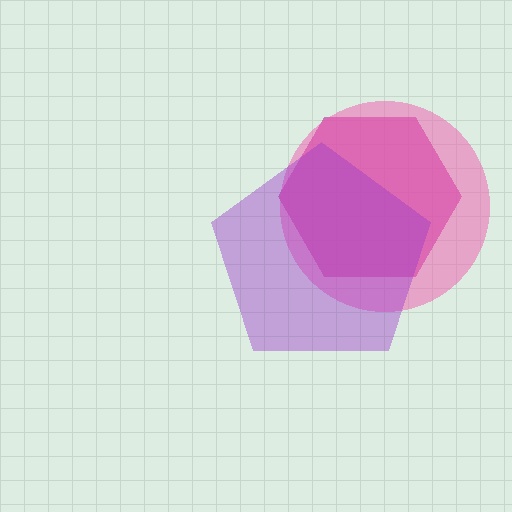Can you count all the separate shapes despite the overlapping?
Yes, there are 3 separate shapes.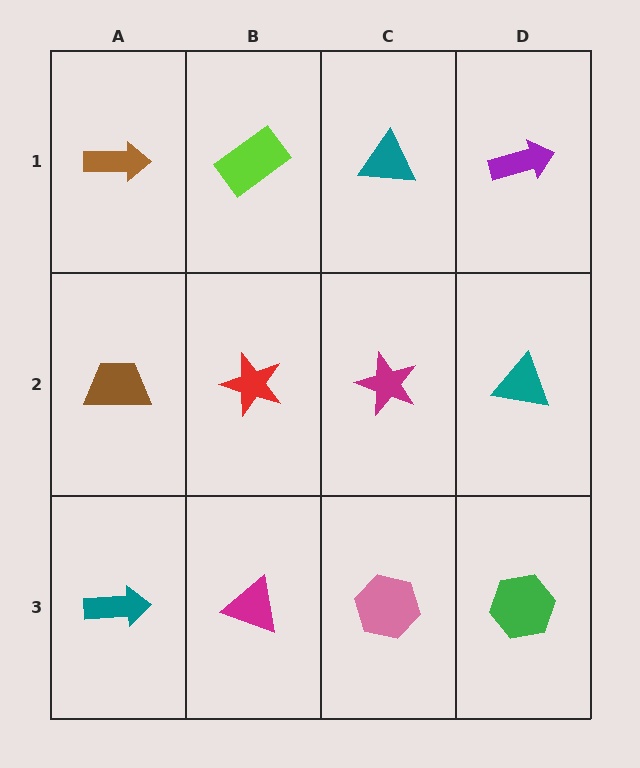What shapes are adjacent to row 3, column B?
A red star (row 2, column B), a teal arrow (row 3, column A), a pink hexagon (row 3, column C).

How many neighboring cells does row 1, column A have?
2.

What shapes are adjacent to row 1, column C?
A magenta star (row 2, column C), a lime rectangle (row 1, column B), a purple arrow (row 1, column D).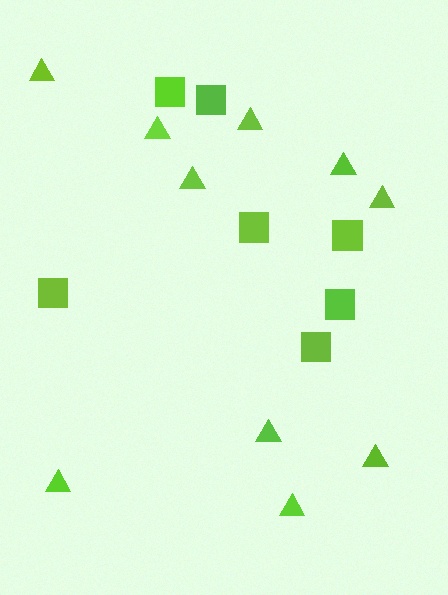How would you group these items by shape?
There are 2 groups: one group of triangles (10) and one group of squares (7).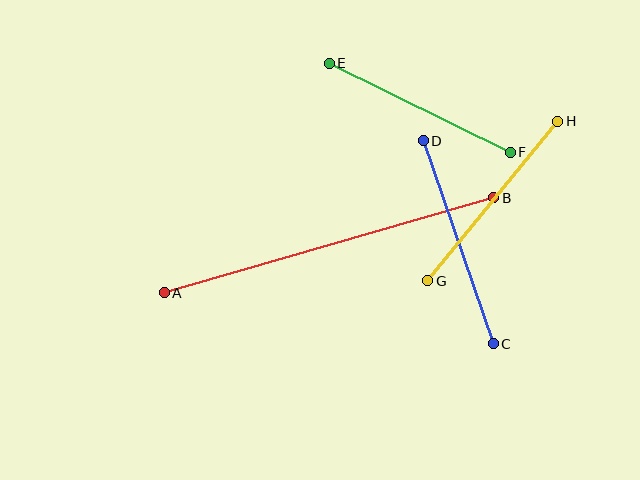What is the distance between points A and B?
The distance is approximately 343 pixels.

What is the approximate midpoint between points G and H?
The midpoint is at approximately (493, 201) pixels.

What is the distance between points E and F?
The distance is approximately 202 pixels.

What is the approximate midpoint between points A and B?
The midpoint is at approximately (329, 245) pixels.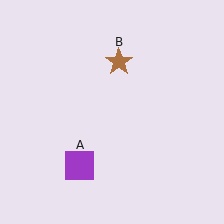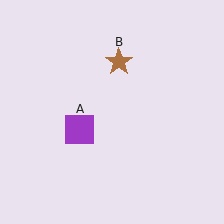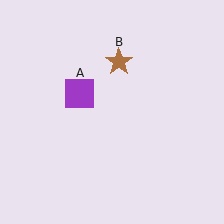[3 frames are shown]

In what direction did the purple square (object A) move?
The purple square (object A) moved up.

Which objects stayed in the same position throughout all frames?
Brown star (object B) remained stationary.